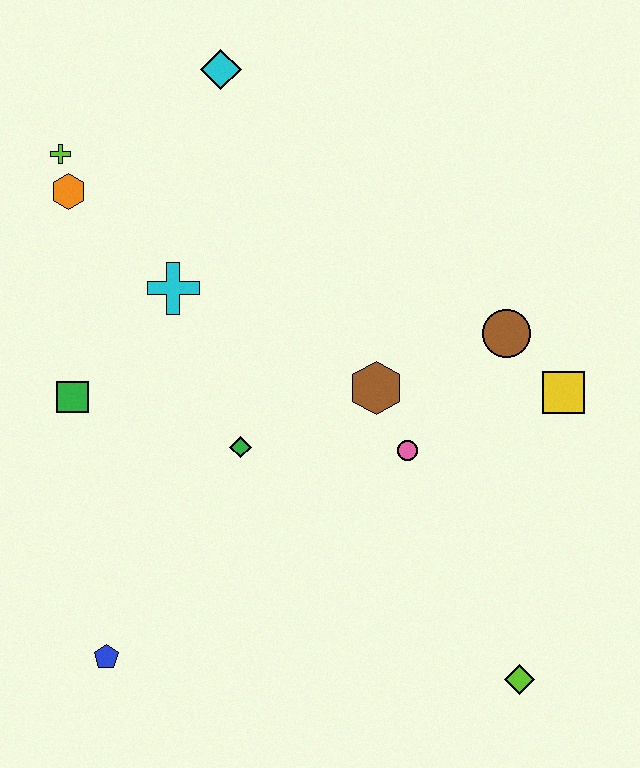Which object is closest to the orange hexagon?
The lime cross is closest to the orange hexagon.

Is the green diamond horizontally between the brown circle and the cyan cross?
Yes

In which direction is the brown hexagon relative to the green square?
The brown hexagon is to the right of the green square.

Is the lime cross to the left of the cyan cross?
Yes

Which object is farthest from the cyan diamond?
The lime diamond is farthest from the cyan diamond.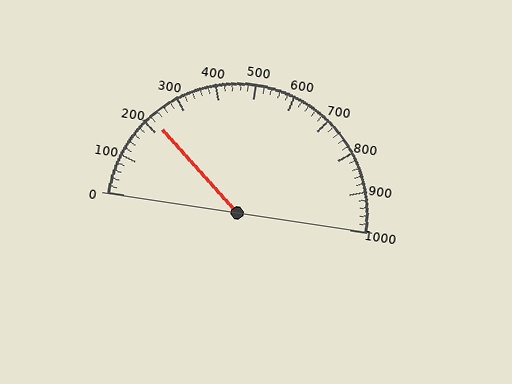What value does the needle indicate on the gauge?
The needle indicates approximately 220.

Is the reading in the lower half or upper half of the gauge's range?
The reading is in the lower half of the range (0 to 1000).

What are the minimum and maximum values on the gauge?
The gauge ranges from 0 to 1000.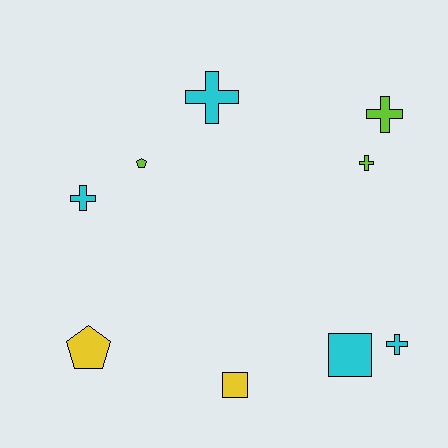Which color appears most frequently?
Cyan, with 4 objects.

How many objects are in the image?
There are 9 objects.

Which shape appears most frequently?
Cross, with 5 objects.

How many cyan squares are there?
There is 1 cyan square.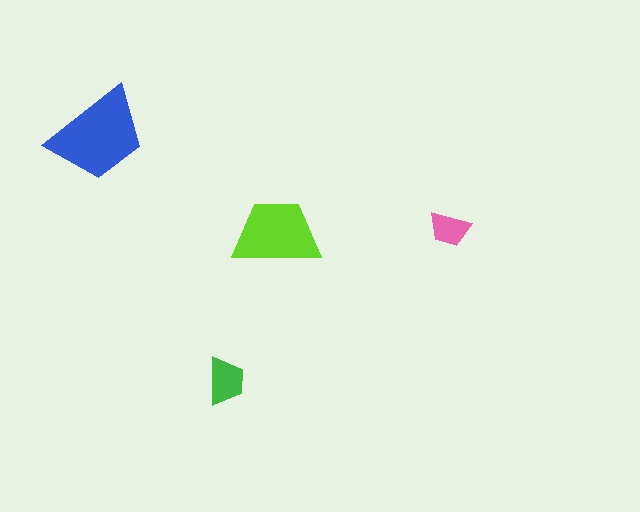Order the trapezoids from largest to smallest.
the blue one, the lime one, the green one, the pink one.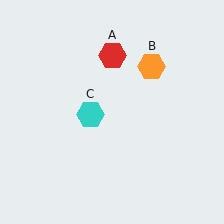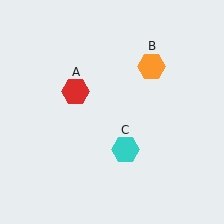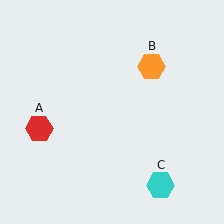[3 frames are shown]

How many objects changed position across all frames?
2 objects changed position: red hexagon (object A), cyan hexagon (object C).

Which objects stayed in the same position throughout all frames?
Orange hexagon (object B) remained stationary.